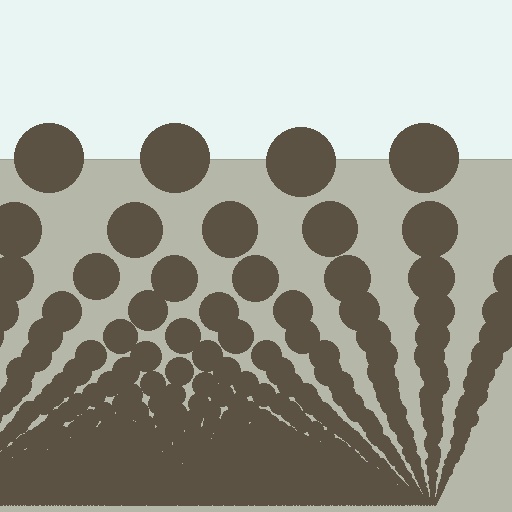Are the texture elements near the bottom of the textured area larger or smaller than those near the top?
Smaller. The gradient is inverted — elements near the bottom are smaller and denser.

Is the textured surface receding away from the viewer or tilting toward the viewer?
The surface appears to tilt toward the viewer. Texture elements get larger and sparser toward the top.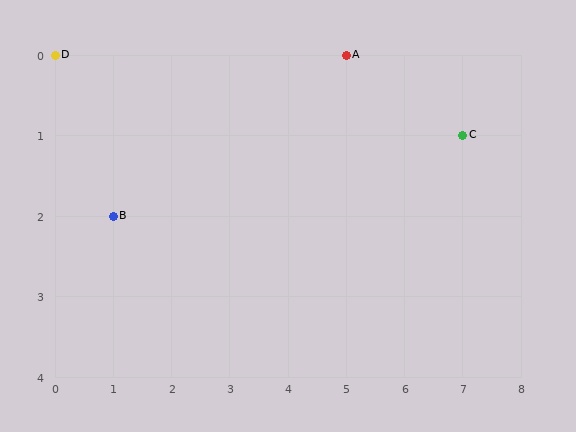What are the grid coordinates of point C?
Point C is at grid coordinates (7, 1).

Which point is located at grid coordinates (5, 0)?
Point A is at (5, 0).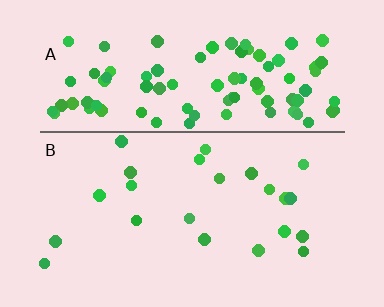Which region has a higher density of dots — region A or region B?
A (the top).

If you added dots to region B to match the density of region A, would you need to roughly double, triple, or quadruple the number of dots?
Approximately quadruple.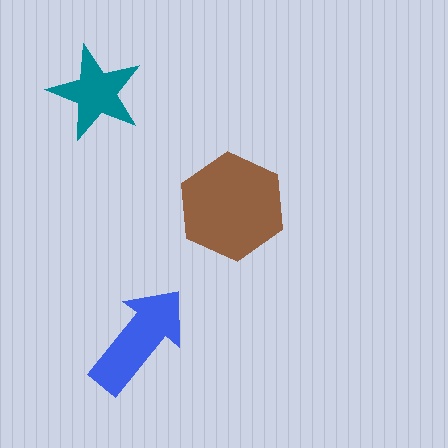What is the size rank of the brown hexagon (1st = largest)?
1st.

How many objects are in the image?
There are 3 objects in the image.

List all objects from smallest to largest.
The teal star, the blue arrow, the brown hexagon.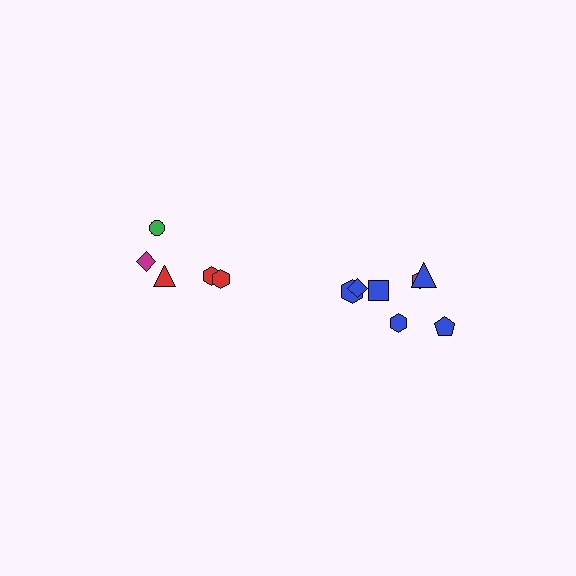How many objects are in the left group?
There are 5 objects.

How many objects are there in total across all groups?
There are 12 objects.